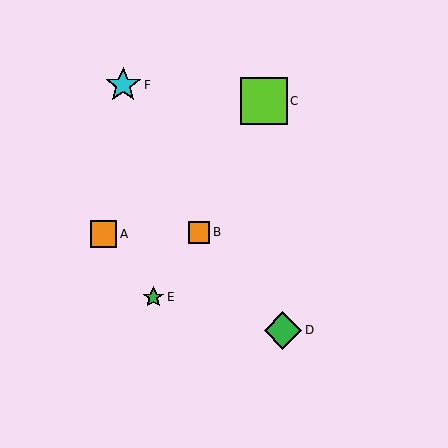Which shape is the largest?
The lime square (labeled C) is the largest.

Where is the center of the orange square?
The center of the orange square is at (103, 234).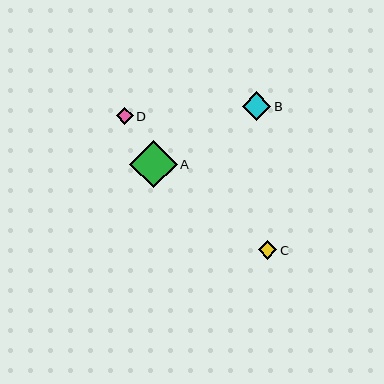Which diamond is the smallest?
Diamond D is the smallest with a size of approximately 17 pixels.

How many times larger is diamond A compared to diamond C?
Diamond A is approximately 2.6 times the size of diamond C.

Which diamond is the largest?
Diamond A is the largest with a size of approximately 48 pixels.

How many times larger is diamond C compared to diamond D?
Diamond C is approximately 1.1 times the size of diamond D.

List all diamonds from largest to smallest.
From largest to smallest: A, B, C, D.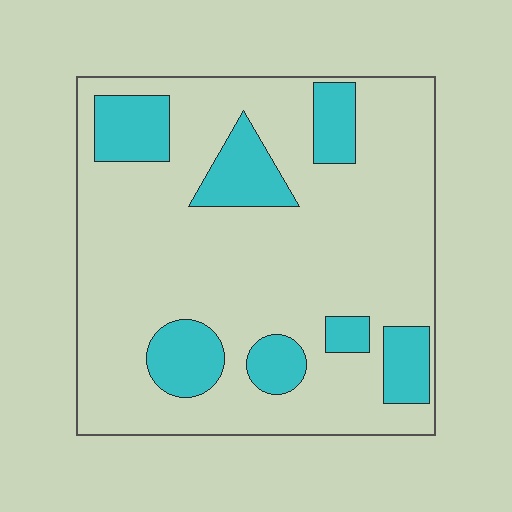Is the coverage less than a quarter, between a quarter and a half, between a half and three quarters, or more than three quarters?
Less than a quarter.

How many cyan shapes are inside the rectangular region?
7.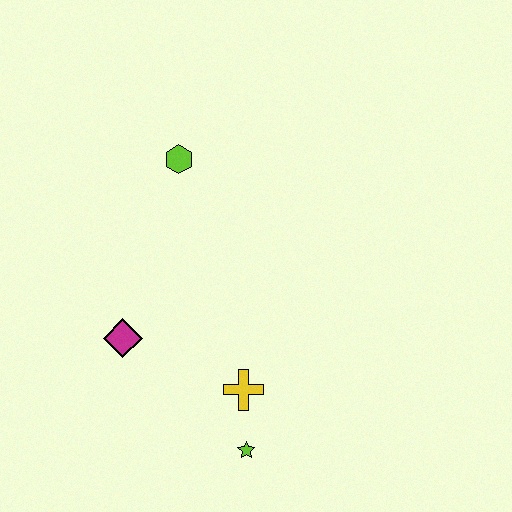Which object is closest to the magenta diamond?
The yellow cross is closest to the magenta diamond.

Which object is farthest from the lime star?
The lime hexagon is farthest from the lime star.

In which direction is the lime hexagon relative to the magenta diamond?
The lime hexagon is above the magenta diamond.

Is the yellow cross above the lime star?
Yes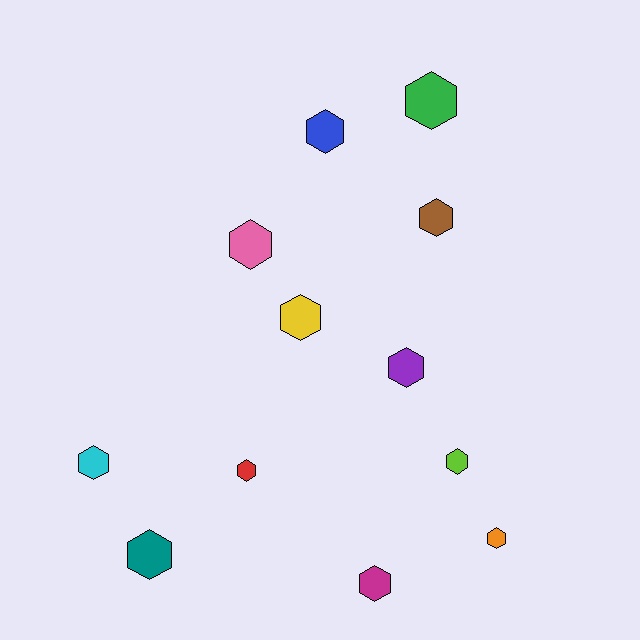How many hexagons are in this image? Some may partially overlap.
There are 12 hexagons.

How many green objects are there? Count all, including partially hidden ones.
There is 1 green object.